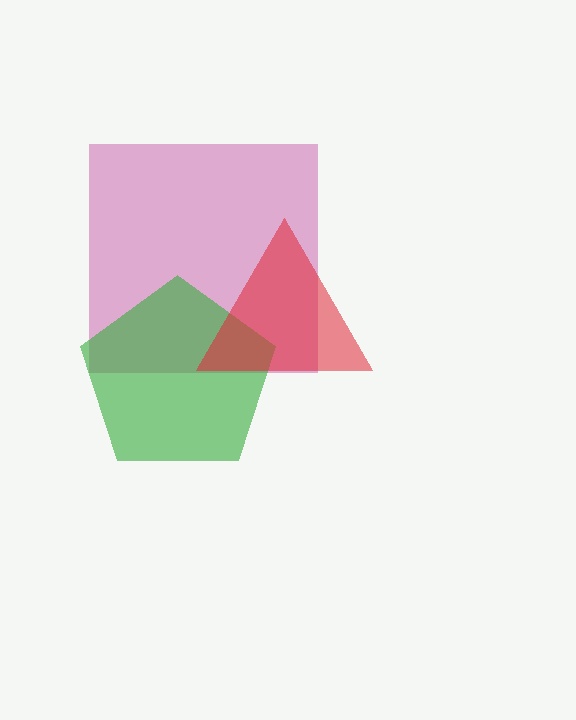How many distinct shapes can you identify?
There are 3 distinct shapes: a magenta square, a green pentagon, a red triangle.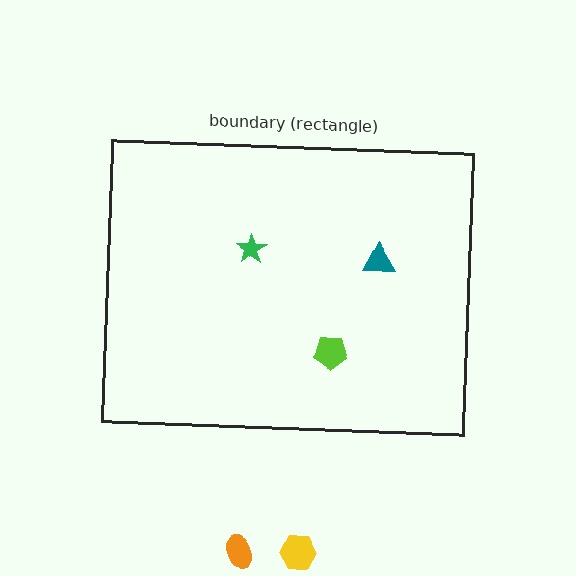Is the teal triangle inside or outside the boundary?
Inside.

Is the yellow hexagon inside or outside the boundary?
Outside.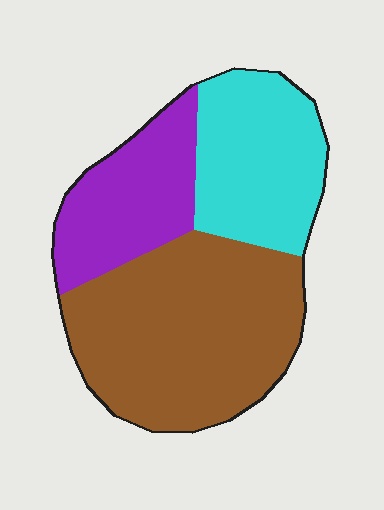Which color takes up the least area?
Purple, at roughly 25%.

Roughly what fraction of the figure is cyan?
Cyan takes up about one quarter (1/4) of the figure.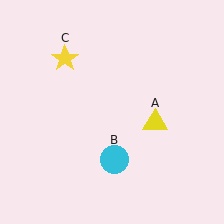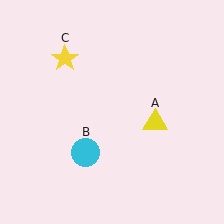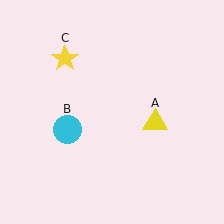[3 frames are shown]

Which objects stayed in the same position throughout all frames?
Yellow triangle (object A) and yellow star (object C) remained stationary.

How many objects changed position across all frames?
1 object changed position: cyan circle (object B).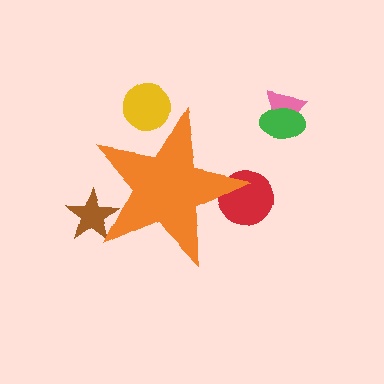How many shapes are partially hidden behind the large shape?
3 shapes are partially hidden.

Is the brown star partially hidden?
Yes, the brown star is partially hidden behind the orange star.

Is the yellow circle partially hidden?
Yes, the yellow circle is partially hidden behind the orange star.